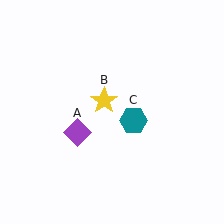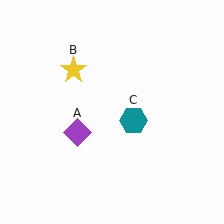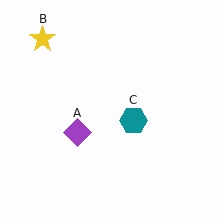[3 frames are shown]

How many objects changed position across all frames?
1 object changed position: yellow star (object B).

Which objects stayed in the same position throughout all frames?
Purple diamond (object A) and teal hexagon (object C) remained stationary.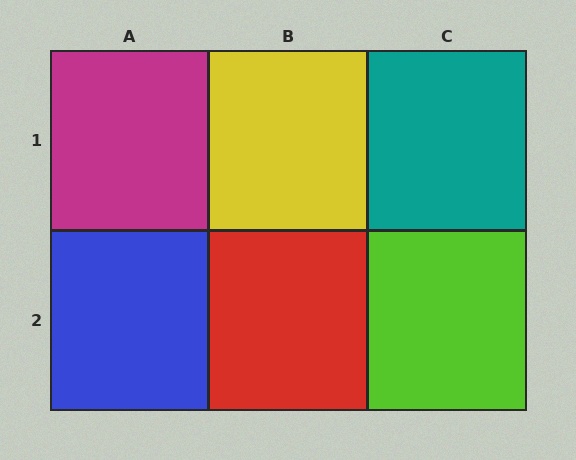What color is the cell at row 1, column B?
Yellow.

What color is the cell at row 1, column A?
Magenta.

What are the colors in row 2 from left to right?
Blue, red, lime.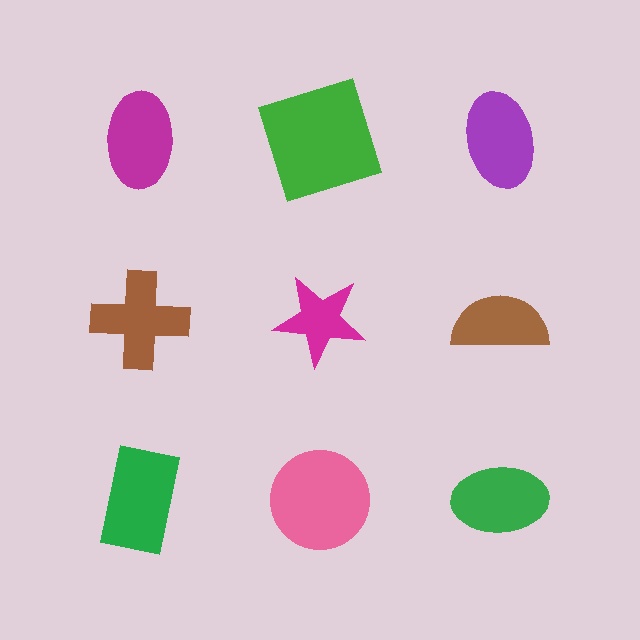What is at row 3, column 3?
A green ellipse.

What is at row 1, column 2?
A green square.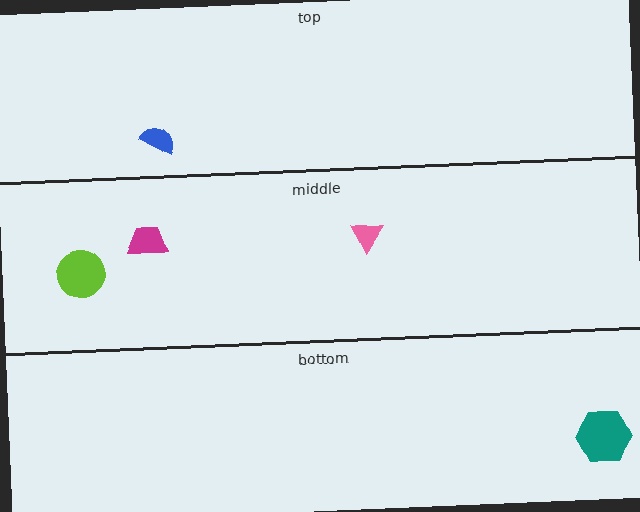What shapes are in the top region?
The blue semicircle.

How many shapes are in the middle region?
3.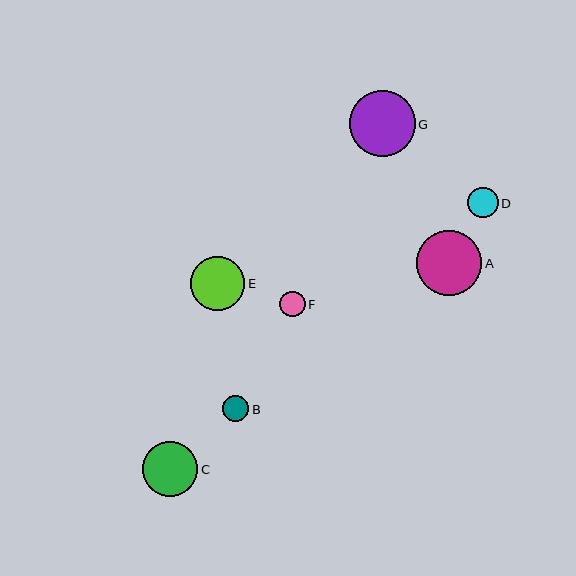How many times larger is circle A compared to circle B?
Circle A is approximately 2.5 times the size of circle B.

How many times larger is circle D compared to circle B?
Circle D is approximately 1.2 times the size of circle B.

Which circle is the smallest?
Circle F is the smallest with a size of approximately 26 pixels.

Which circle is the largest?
Circle A is the largest with a size of approximately 66 pixels.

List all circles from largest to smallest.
From largest to smallest: A, G, C, E, D, B, F.